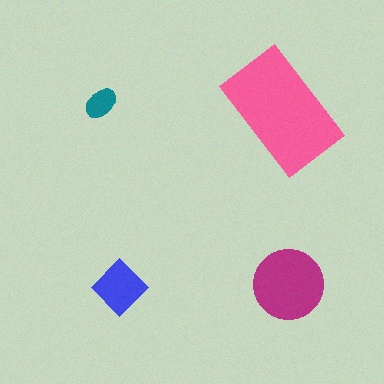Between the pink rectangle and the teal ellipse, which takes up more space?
The pink rectangle.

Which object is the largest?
The pink rectangle.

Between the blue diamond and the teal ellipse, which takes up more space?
The blue diamond.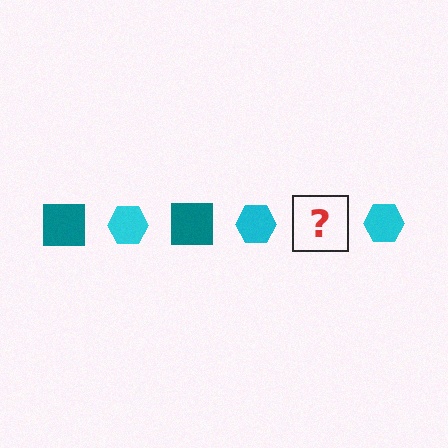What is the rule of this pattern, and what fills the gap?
The rule is that the pattern alternates between teal square and cyan hexagon. The gap should be filled with a teal square.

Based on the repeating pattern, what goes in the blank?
The blank should be a teal square.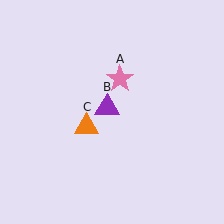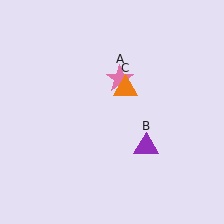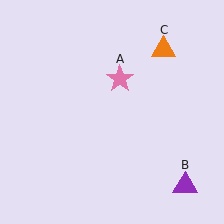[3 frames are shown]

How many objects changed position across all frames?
2 objects changed position: purple triangle (object B), orange triangle (object C).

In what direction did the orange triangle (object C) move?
The orange triangle (object C) moved up and to the right.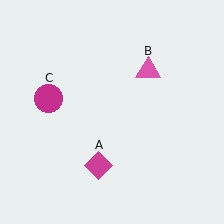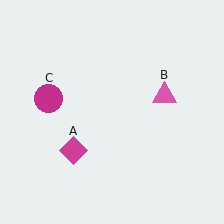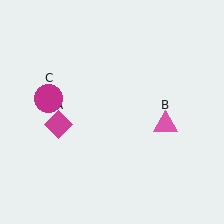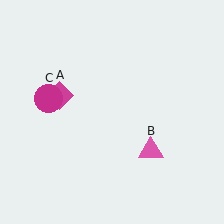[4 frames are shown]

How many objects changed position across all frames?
2 objects changed position: magenta diamond (object A), pink triangle (object B).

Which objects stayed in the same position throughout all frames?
Magenta circle (object C) remained stationary.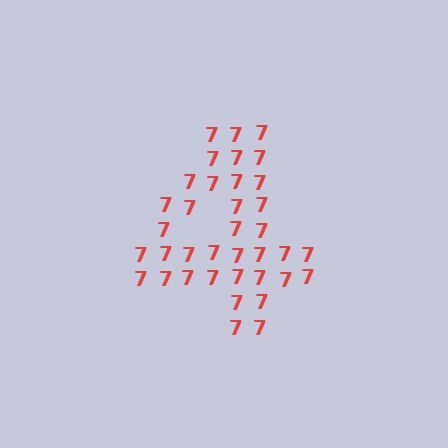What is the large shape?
The large shape is the digit 4.